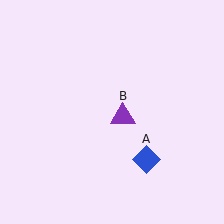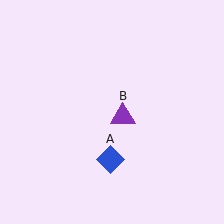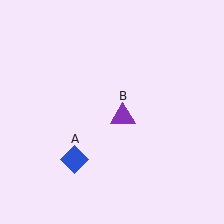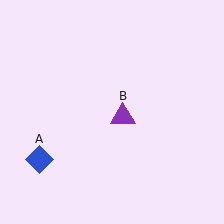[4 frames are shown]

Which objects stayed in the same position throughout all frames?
Purple triangle (object B) remained stationary.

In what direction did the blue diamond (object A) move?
The blue diamond (object A) moved left.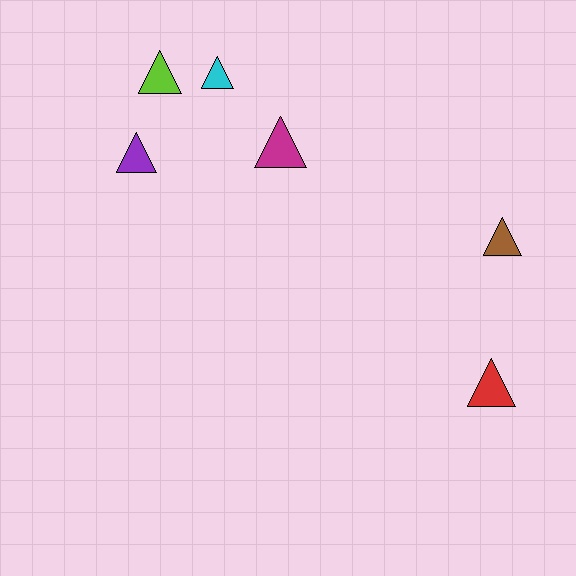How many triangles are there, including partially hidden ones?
There are 6 triangles.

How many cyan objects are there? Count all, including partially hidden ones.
There is 1 cyan object.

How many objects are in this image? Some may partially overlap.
There are 6 objects.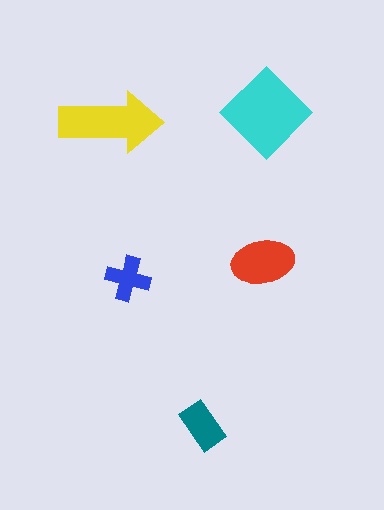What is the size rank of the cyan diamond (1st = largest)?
1st.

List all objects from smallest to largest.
The blue cross, the teal rectangle, the red ellipse, the yellow arrow, the cyan diamond.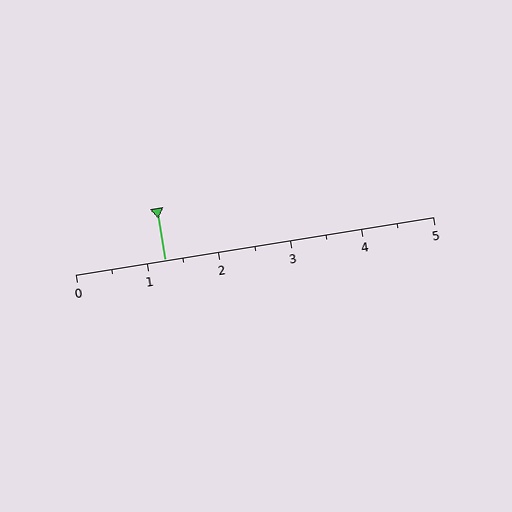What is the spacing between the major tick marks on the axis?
The major ticks are spaced 1 apart.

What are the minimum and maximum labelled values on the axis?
The axis runs from 0 to 5.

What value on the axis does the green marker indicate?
The marker indicates approximately 1.2.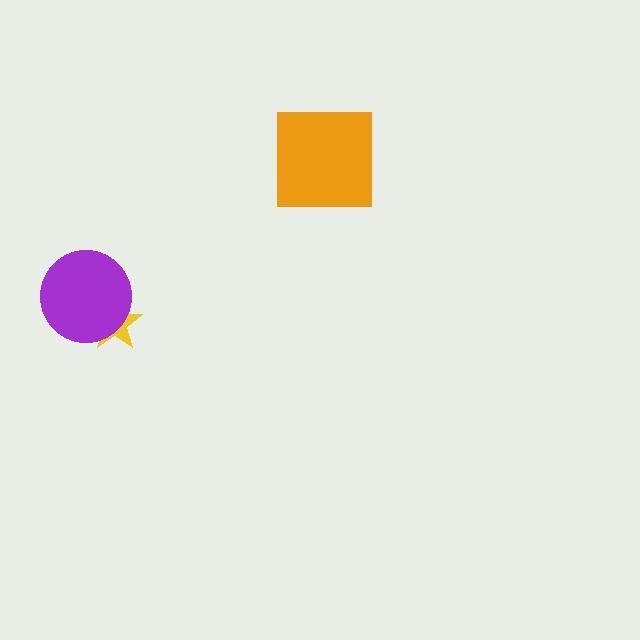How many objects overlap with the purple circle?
1 object overlaps with the purple circle.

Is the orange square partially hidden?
No, no other shape covers it.